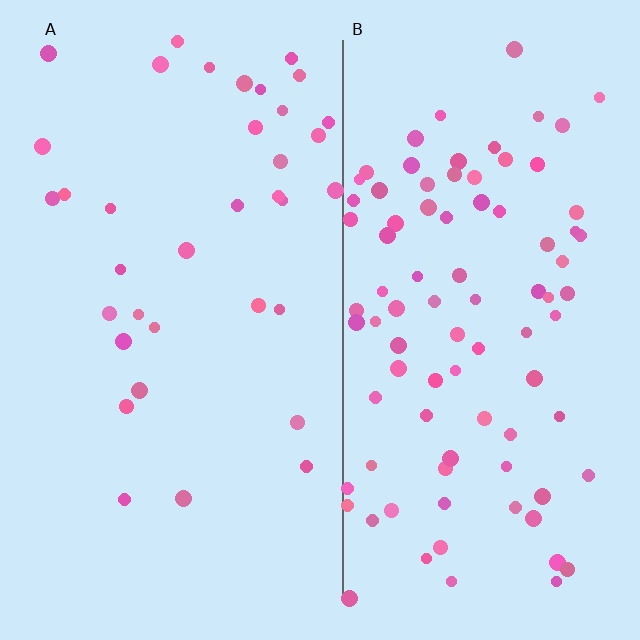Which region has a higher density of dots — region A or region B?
B (the right).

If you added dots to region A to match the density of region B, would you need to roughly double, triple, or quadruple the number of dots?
Approximately triple.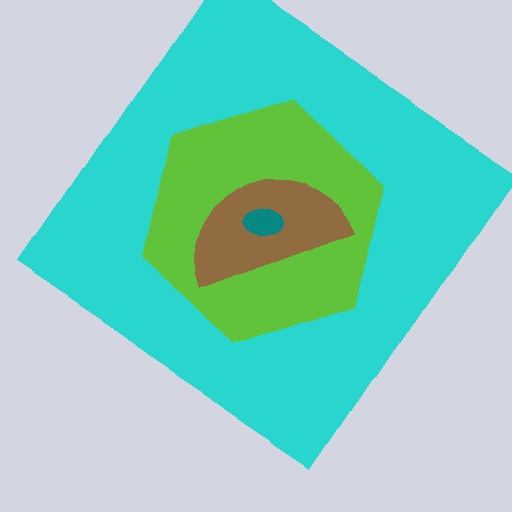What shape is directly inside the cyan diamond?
The lime hexagon.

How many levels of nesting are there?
4.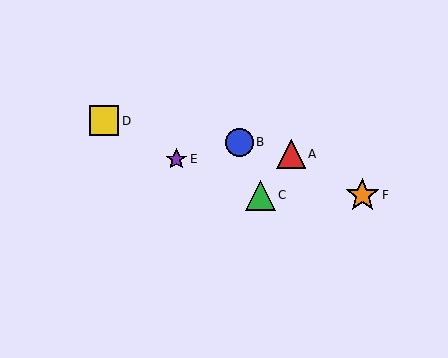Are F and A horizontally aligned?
No, F is at y≈195 and A is at y≈154.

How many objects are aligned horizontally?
2 objects (C, F) are aligned horizontally.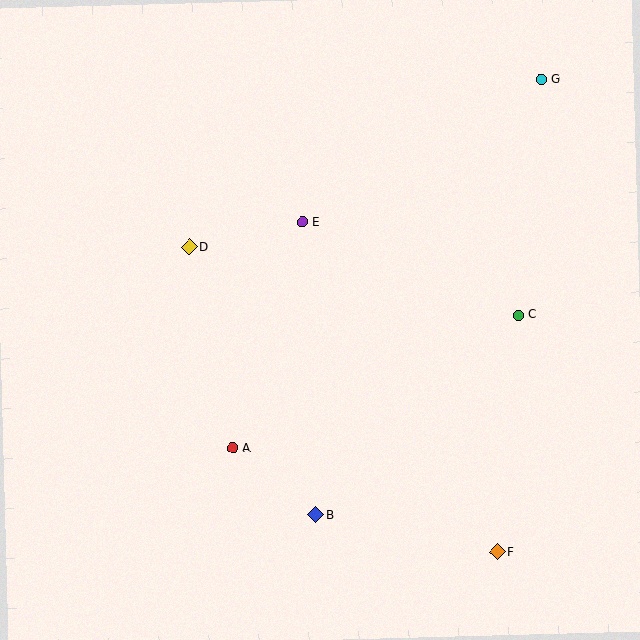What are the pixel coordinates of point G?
Point G is at (541, 79).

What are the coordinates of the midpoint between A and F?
The midpoint between A and F is at (365, 500).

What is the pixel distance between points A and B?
The distance between A and B is 107 pixels.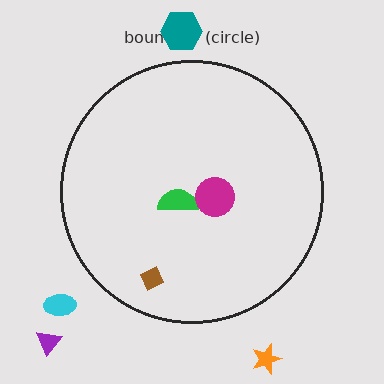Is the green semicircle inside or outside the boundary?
Inside.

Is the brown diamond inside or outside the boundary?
Inside.